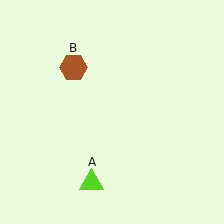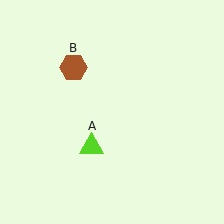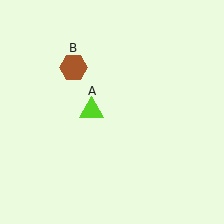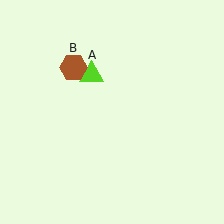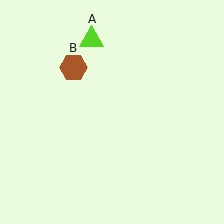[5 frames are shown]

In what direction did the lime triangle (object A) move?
The lime triangle (object A) moved up.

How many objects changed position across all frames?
1 object changed position: lime triangle (object A).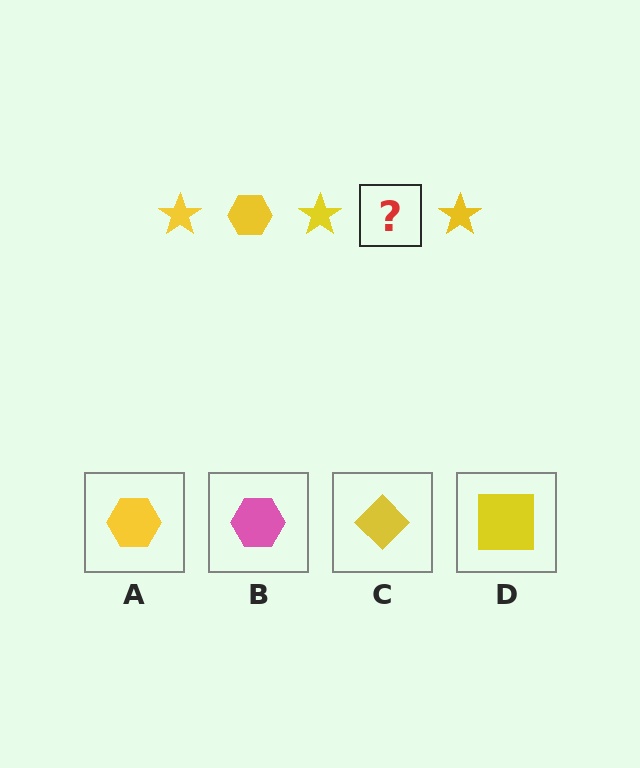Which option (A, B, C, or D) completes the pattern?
A.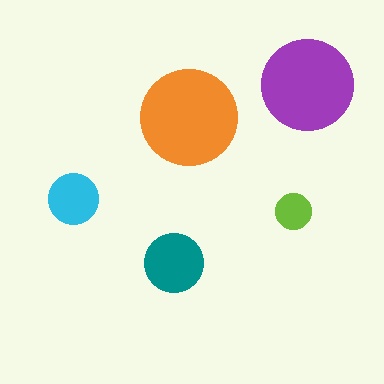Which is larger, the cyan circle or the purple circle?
The purple one.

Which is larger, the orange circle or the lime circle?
The orange one.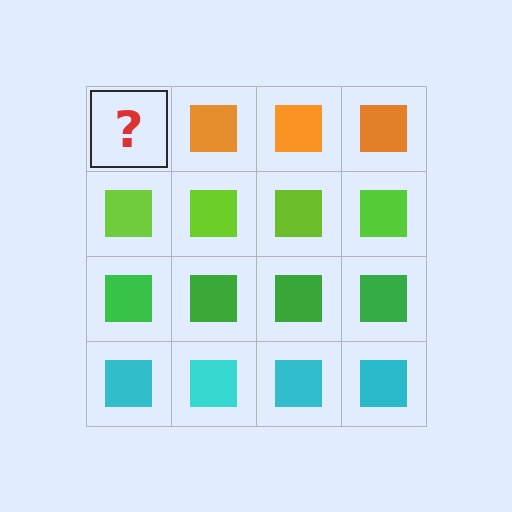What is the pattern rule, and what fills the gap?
The rule is that each row has a consistent color. The gap should be filled with an orange square.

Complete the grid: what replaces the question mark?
The question mark should be replaced with an orange square.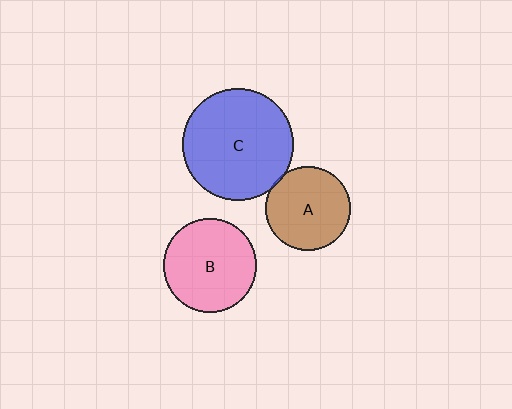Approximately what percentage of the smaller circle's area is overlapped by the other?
Approximately 5%.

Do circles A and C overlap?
Yes.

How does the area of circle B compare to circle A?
Approximately 1.2 times.